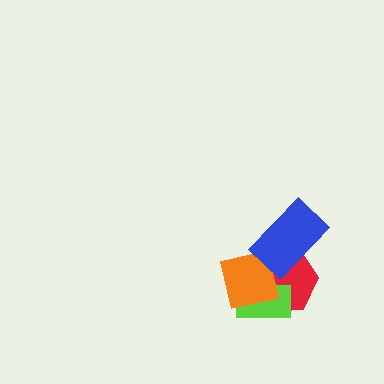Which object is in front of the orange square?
The blue rectangle is in front of the orange square.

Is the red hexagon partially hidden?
Yes, it is partially covered by another shape.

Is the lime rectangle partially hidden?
Yes, it is partially covered by another shape.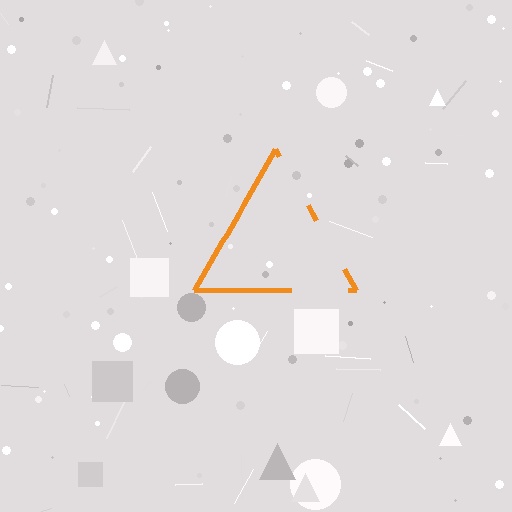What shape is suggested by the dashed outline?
The dashed outline suggests a triangle.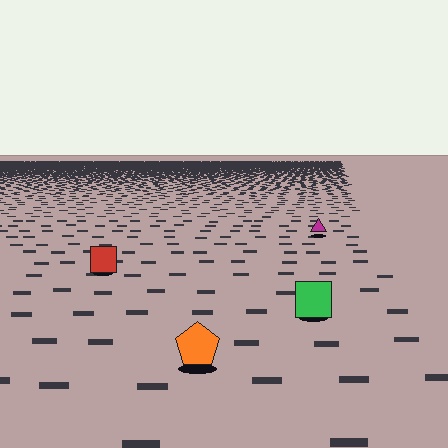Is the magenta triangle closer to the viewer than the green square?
No. The green square is closer — you can tell from the texture gradient: the ground texture is coarser near it.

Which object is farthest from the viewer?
The magenta triangle is farthest from the viewer. It appears smaller and the ground texture around it is denser.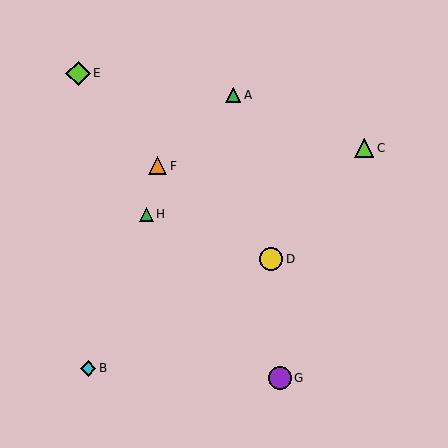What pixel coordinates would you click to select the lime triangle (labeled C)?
Click at (364, 148) to select the lime triangle C.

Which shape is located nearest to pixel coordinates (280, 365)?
The purple circle (labeled G) at (280, 378) is nearest to that location.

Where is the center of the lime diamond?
The center of the lime diamond is at (78, 73).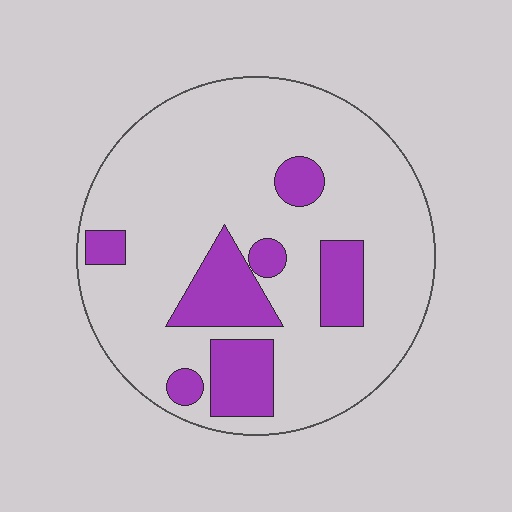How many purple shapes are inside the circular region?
7.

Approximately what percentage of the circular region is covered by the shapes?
Approximately 20%.